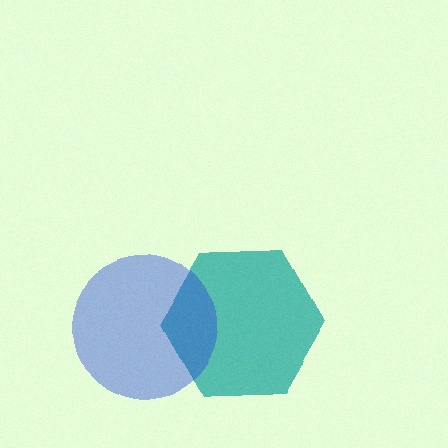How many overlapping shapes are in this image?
There are 2 overlapping shapes in the image.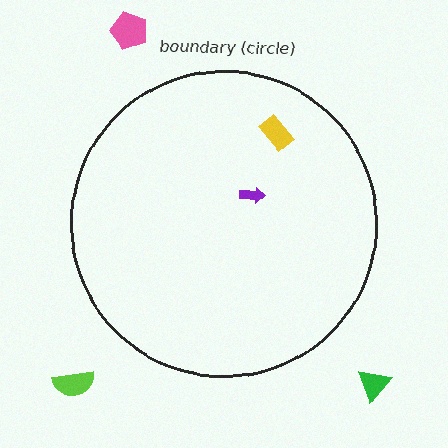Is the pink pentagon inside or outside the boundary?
Outside.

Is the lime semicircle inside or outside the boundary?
Outside.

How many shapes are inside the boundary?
2 inside, 3 outside.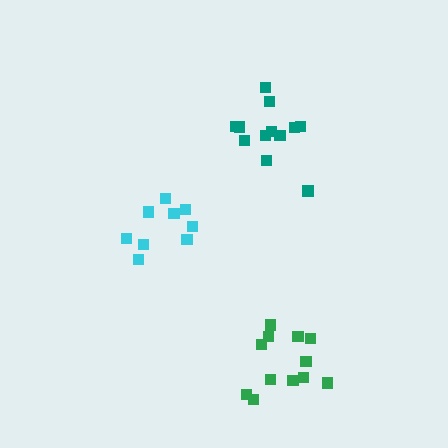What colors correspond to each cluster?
The clusters are colored: cyan, green, teal.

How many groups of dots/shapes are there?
There are 3 groups.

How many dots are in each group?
Group 1: 9 dots, Group 2: 12 dots, Group 3: 12 dots (33 total).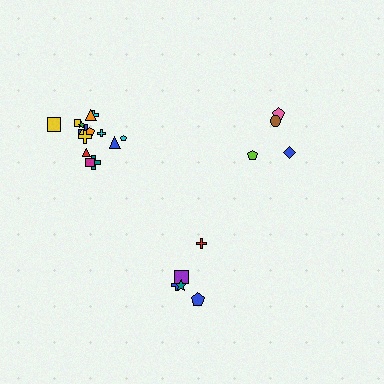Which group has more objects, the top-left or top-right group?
The top-left group.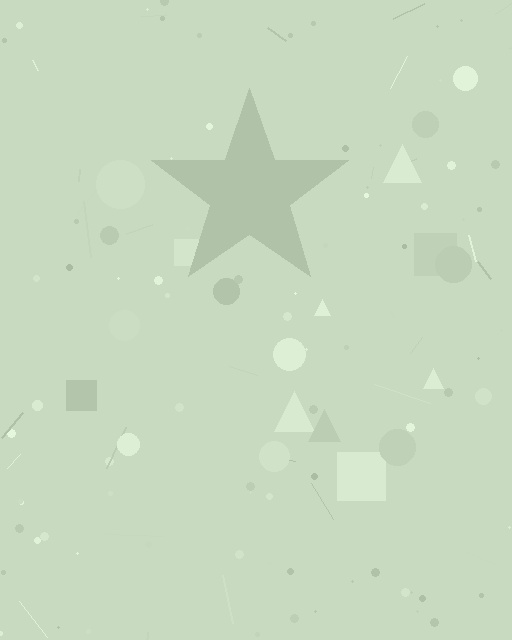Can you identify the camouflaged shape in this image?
The camouflaged shape is a star.